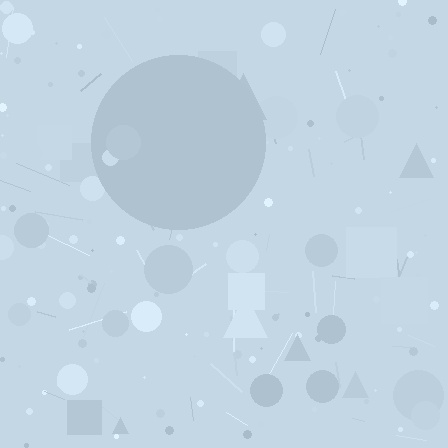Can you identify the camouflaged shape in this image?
The camouflaged shape is a circle.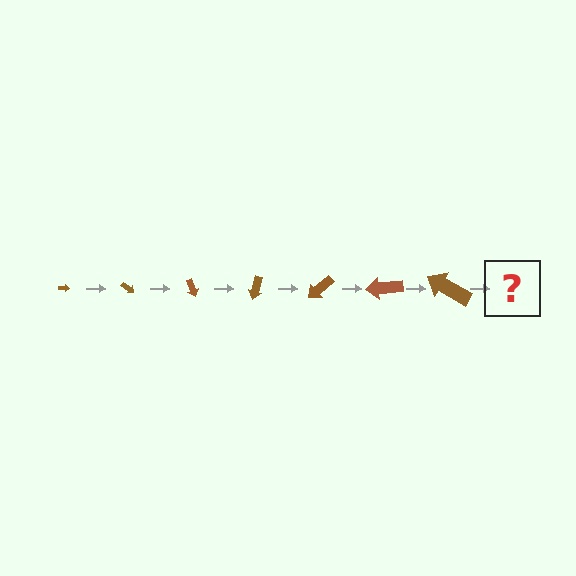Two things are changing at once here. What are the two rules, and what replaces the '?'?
The two rules are that the arrow grows larger each step and it rotates 35 degrees each step. The '?' should be an arrow, larger than the previous one and rotated 245 degrees from the start.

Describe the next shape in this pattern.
It should be an arrow, larger than the previous one and rotated 245 degrees from the start.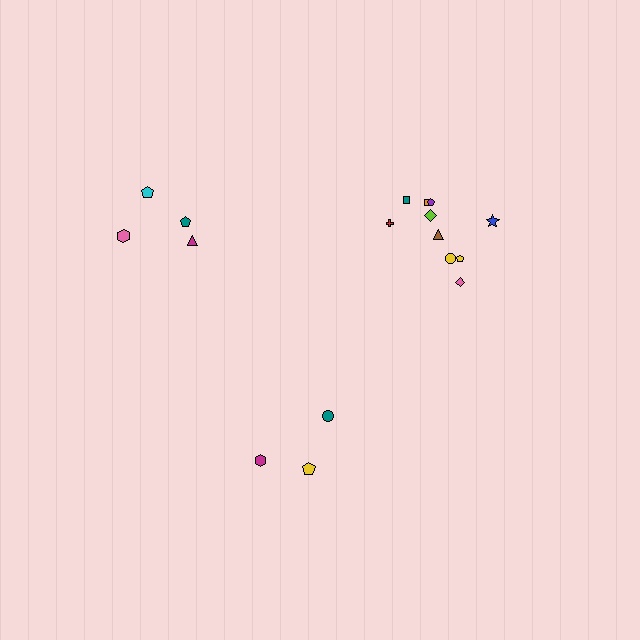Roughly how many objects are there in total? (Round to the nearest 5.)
Roughly 15 objects in total.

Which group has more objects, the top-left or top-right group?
The top-right group.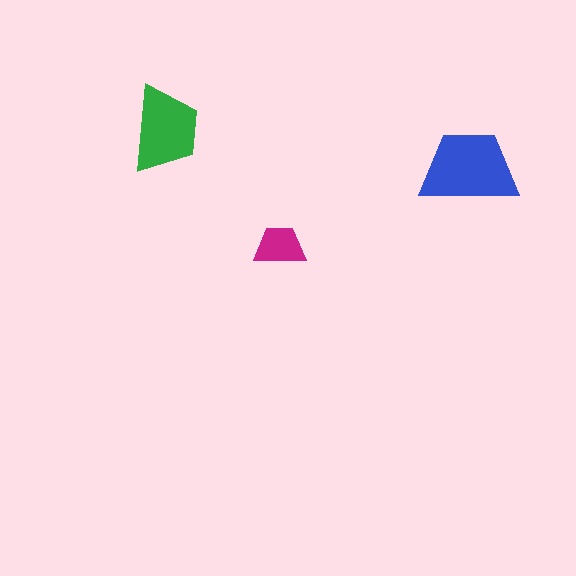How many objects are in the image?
There are 3 objects in the image.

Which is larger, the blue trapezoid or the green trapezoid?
The blue one.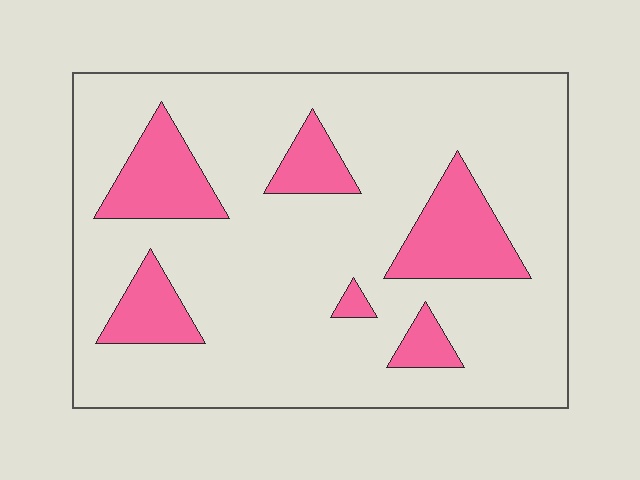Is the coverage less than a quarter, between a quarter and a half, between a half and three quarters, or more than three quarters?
Less than a quarter.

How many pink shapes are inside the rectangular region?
6.